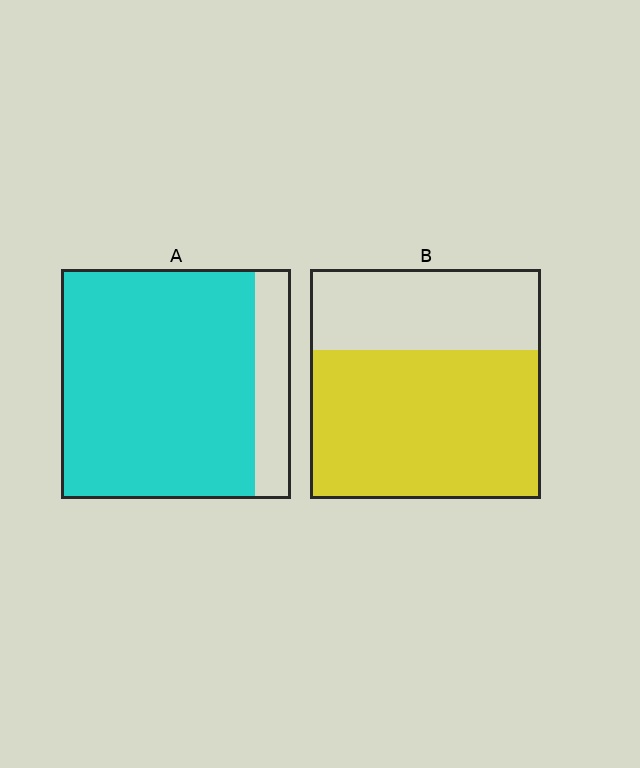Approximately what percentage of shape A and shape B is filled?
A is approximately 85% and B is approximately 65%.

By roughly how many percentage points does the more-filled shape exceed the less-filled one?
By roughly 20 percentage points (A over B).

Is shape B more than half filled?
Yes.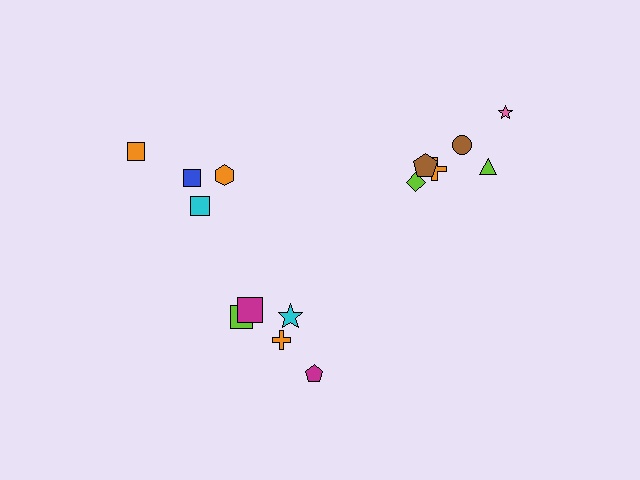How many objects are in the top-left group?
There are 4 objects.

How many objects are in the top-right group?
There are 6 objects.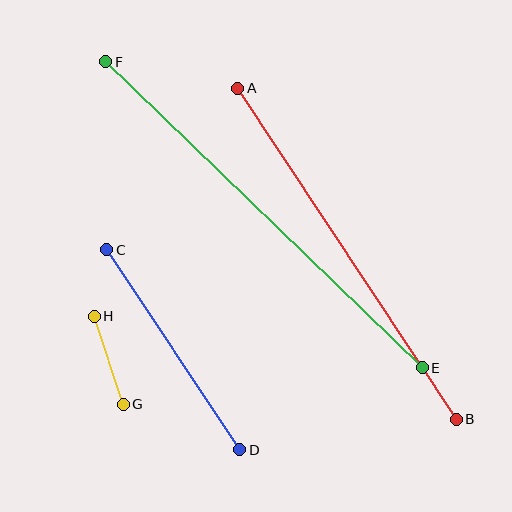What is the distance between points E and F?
The distance is approximately 440 pixels.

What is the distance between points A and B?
The distance is approximately 396 pixels.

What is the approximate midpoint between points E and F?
The midpoint is at approximately (264, 215) pixels.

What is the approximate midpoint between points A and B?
The midpoint is at approximately (347, 254) pixels.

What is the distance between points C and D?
The distance is approximately 240 pixels.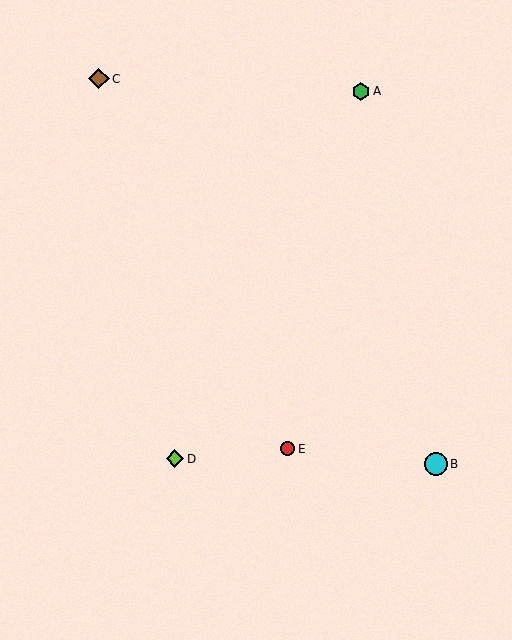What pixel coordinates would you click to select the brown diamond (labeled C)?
Click at (99, 79) to select the brown diamond C.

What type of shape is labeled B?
Shape B is a cyan circle.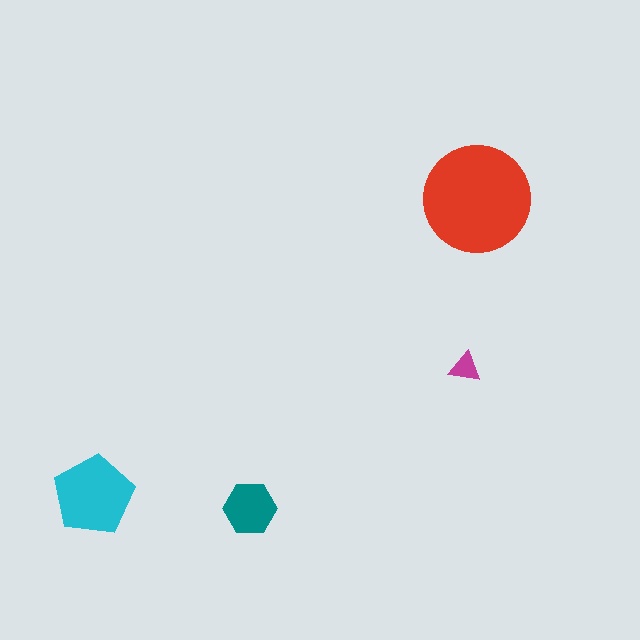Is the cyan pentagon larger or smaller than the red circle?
Smaller.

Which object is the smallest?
The magenta triangle.